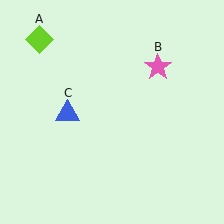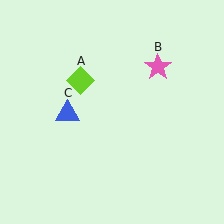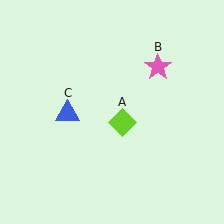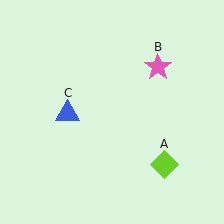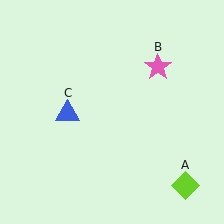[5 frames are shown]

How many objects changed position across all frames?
1 object changed position: lime diamond (object A).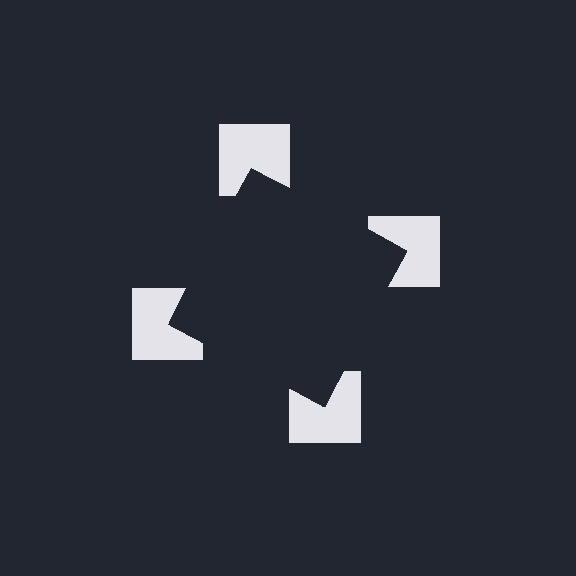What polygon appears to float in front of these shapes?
An illusory square — its edges are inferred from the aligned wedge cuts in the notched squares, not physically drawn.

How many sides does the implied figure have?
4 sides.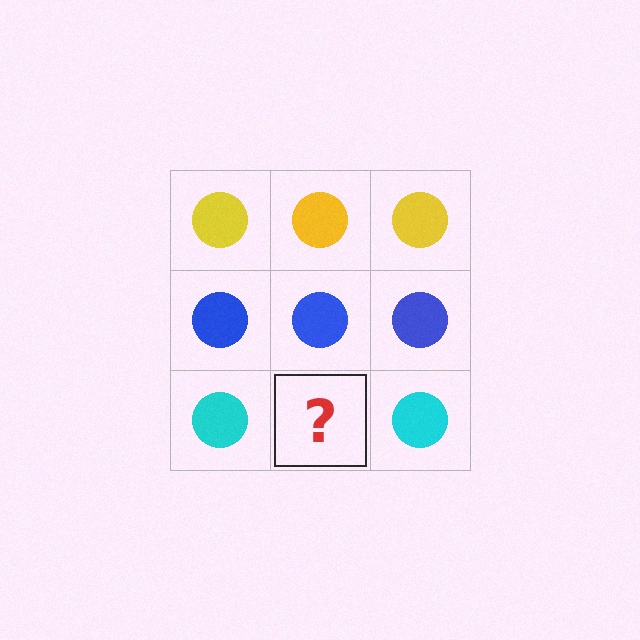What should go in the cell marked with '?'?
The missing cell should contain a cyan circle.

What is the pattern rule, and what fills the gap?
The rule is that each row has a consistent color. The gap should be filled with a cyan circle.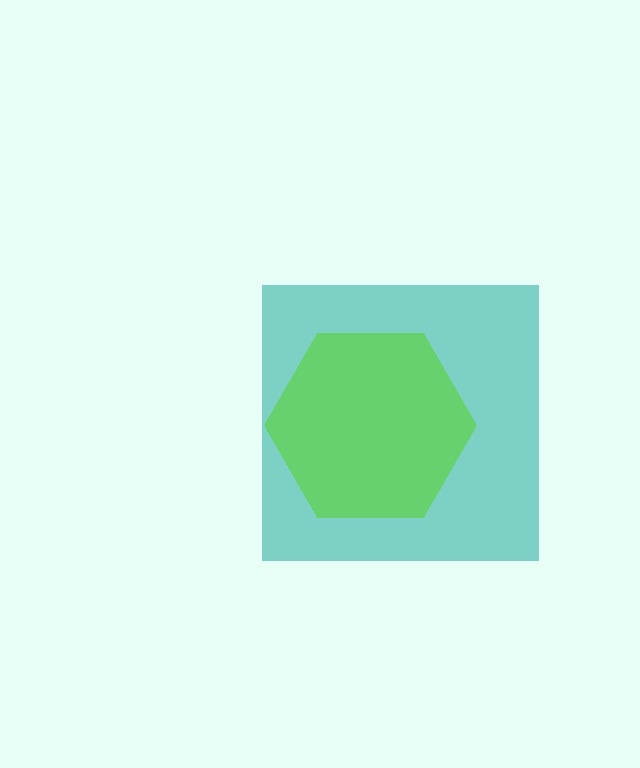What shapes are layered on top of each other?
The layered shapes are: a teal square, a lime hexagon.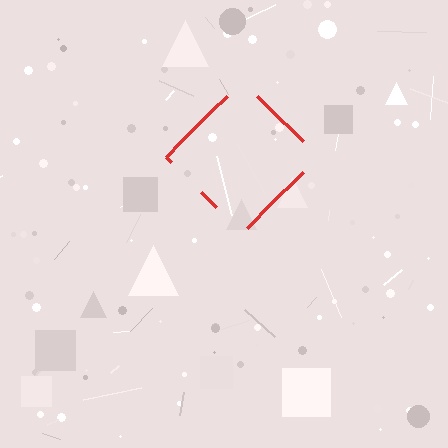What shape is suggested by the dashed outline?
The dashed outline suggests a diamond.